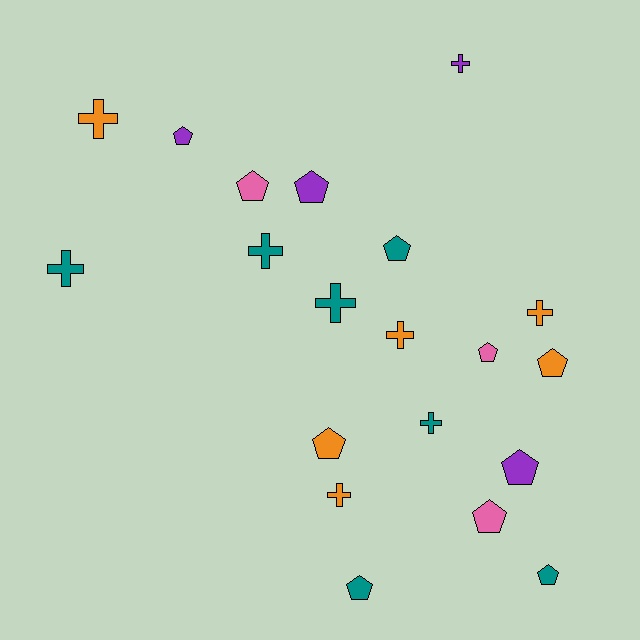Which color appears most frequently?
Teal, with 7 objects.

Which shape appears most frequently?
Pentagon, with 11 objects.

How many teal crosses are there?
There are 4 teal crosses.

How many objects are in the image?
There are 20 objects.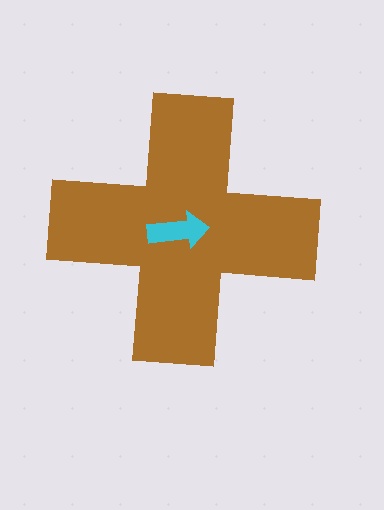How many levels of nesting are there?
2.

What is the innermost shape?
The cyan arrow.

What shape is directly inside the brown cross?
The cyan arrow.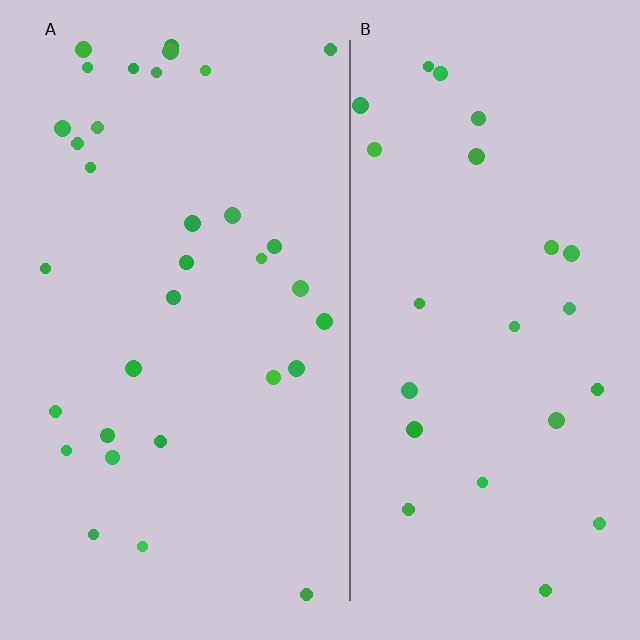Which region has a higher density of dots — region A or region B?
A (the left).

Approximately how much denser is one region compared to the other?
Approximately 1.4× — region A over region B.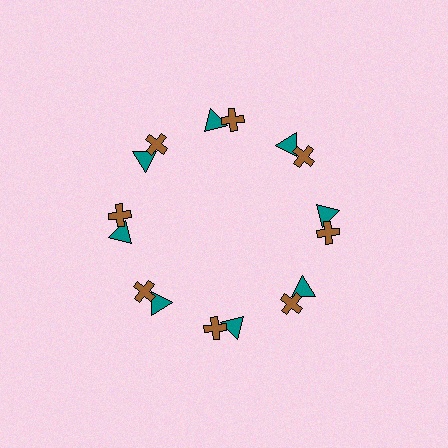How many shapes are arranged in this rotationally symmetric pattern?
There are 16 shapes, arranged in 8 groups of 2.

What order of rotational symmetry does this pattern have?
This pattern has 8-fold rotational symmetry.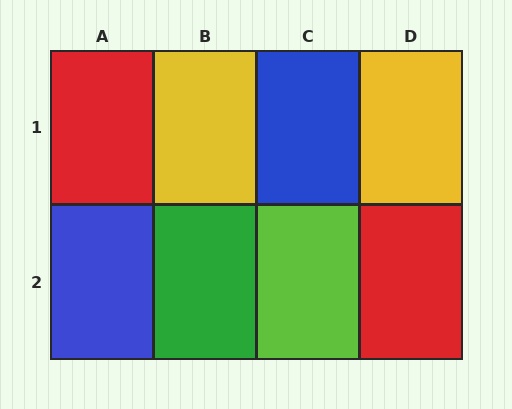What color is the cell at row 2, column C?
Lime.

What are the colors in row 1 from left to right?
Red, yellow, blue, yellow.